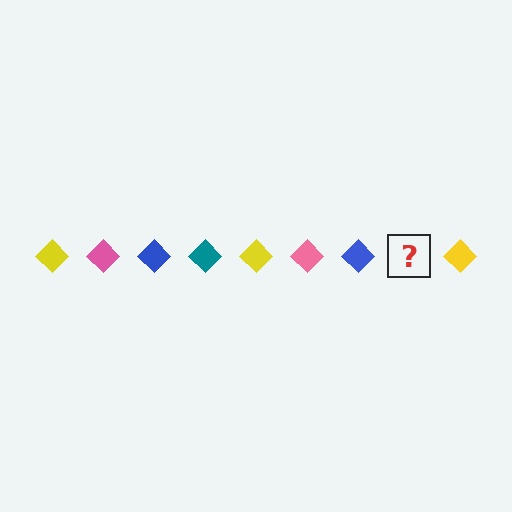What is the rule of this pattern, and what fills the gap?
The rule is that the pattern cycles through yellow, pink, blue, teal diamonds. The gap should be filled with a teal diamond.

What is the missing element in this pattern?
The missing element is a teal diamond.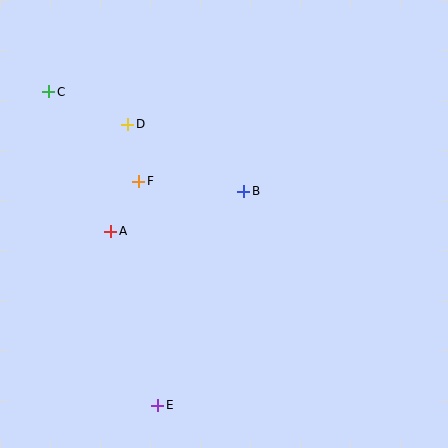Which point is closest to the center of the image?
Point B at (244, 191) is closest to the center.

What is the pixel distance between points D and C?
The distance between D and C is 86 pixels.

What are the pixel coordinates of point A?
Point A is at (111, 231).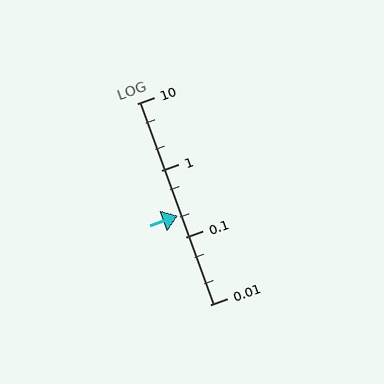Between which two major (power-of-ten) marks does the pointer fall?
The pointer is between 0.1 and 1.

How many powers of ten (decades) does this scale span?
The scale spans 3 decades, from 0.01 to 10.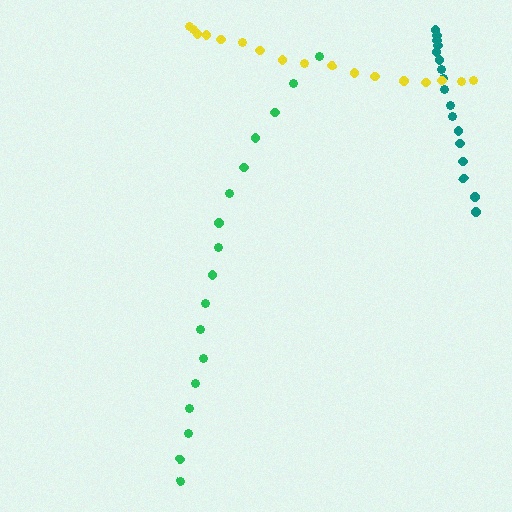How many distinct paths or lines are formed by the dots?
There are 3 distinct paths.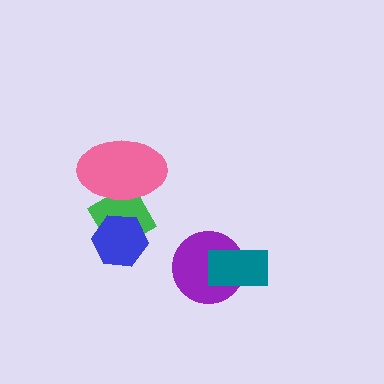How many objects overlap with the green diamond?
2 objects overlap with the green diamond.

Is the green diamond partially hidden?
Yes, it is partially covered by another shape.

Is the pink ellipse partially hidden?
No, no other shape covers it.